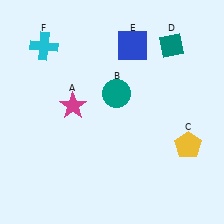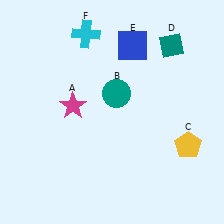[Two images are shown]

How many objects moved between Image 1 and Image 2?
1 object moved between the two images.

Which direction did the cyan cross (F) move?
The cyan cross (F) moved right.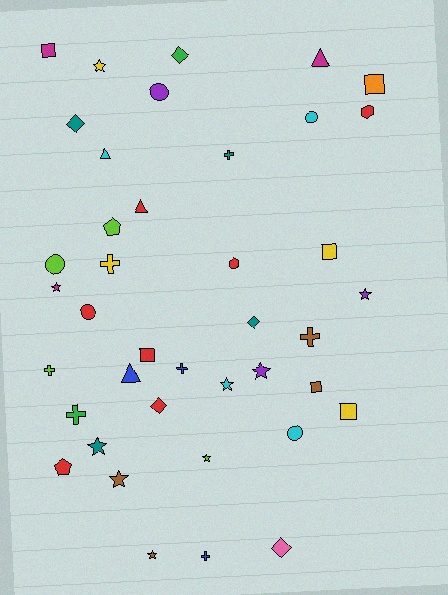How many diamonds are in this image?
There are 5 diamonds.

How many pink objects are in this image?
There is 1 pink object.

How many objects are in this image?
There are 40 objects.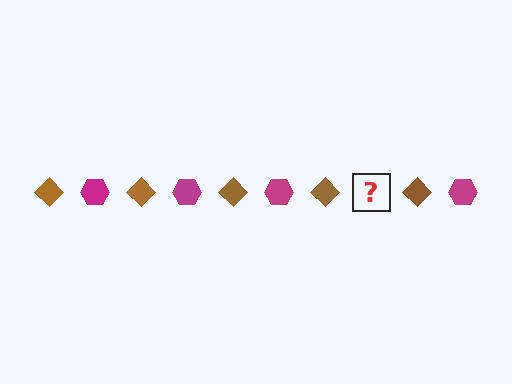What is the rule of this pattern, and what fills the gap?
The rule is that the pattern alternates between brown diamond and magenta hexagon. The gap should be filled with a magenta hexagon.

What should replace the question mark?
The question mark should be replaced with a magenta hexagon.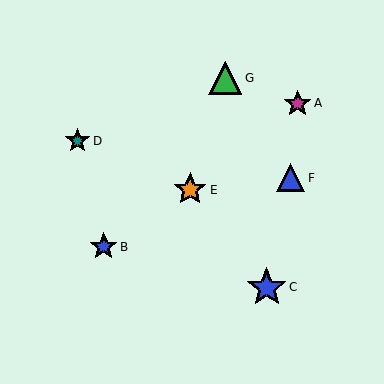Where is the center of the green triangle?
The center of the green triangle is at (225, 78).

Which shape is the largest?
The blue star (labeled C) is the largest.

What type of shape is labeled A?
Shape A is a magenta star.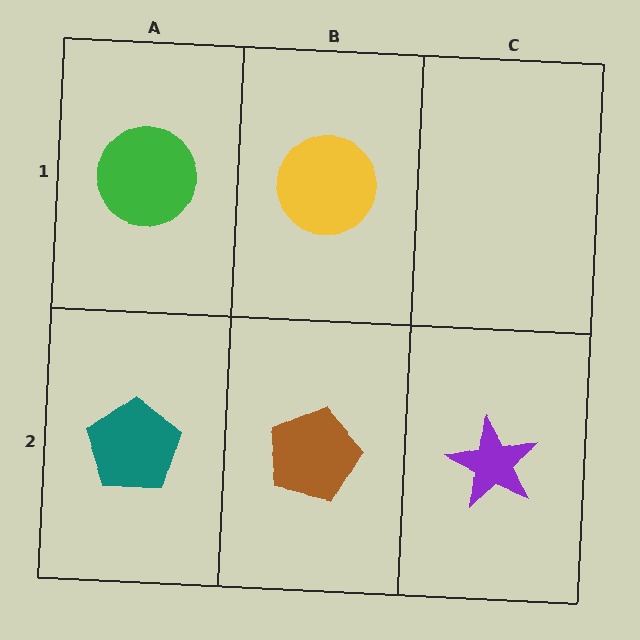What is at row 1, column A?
A green circle.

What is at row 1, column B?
A yellow circle.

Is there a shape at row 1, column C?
No, that cell is empty.